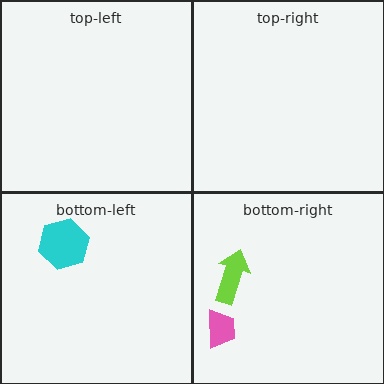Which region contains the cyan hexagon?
The bottom-left region.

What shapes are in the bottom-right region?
The lime arrow, the pink trapezoid.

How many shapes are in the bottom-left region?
1.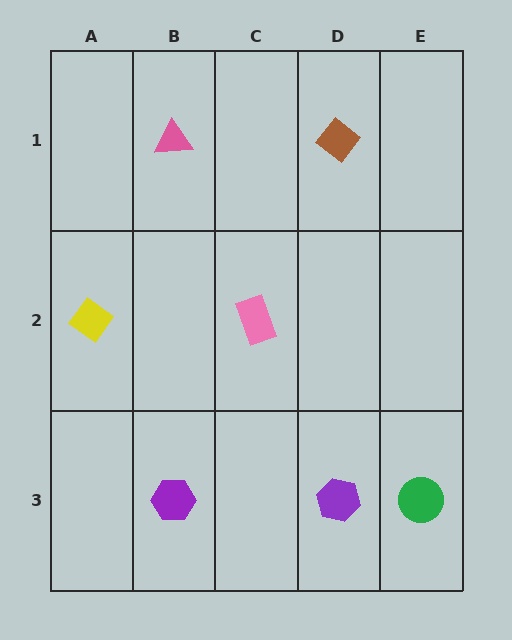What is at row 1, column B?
A pink triangle.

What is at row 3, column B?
A purple hexagon.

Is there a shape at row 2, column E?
No, that cell is empty.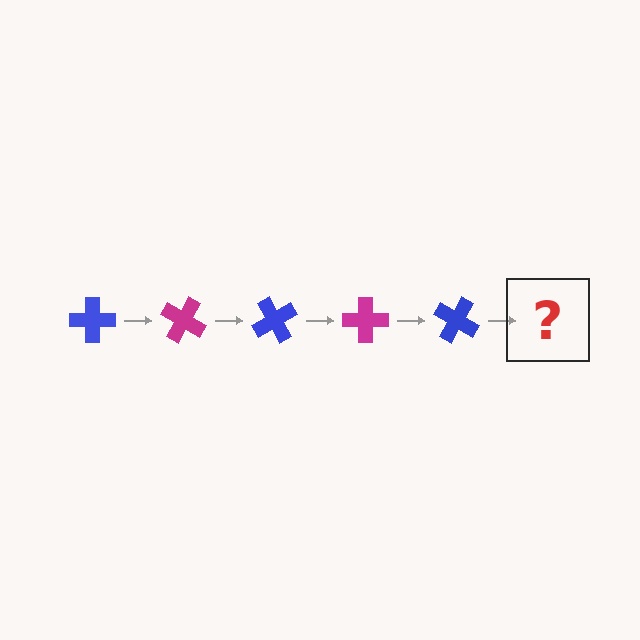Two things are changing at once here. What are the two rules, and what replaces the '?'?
The two rules are that it rotates 30 degrees each step and the color cycles through blue and magenta. The '?' should be a magenta cross, rotated 150 degrees from the start.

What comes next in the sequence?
The next element should be a magenta cross, rotated 150 degrees from the start.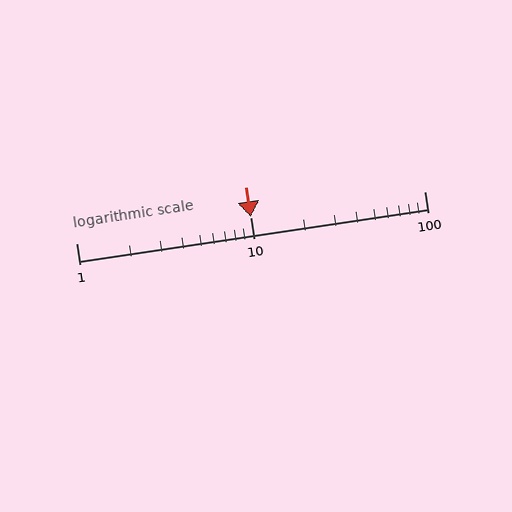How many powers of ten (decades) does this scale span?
The scale spans 2 decades, from 1 to 100.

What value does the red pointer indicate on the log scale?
The pointer indicates approximately 10.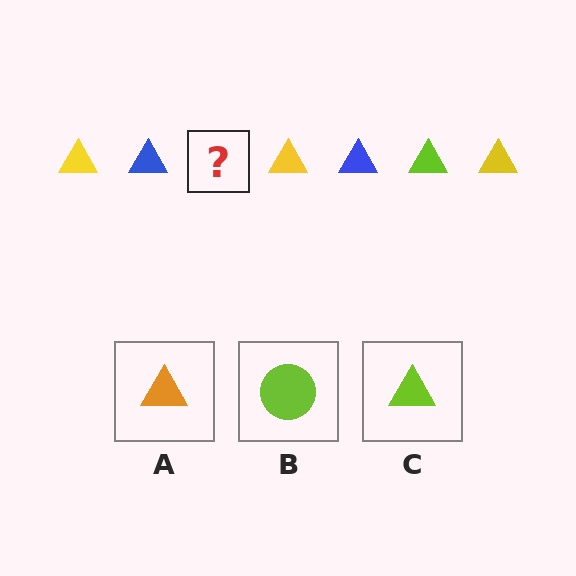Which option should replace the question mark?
Option C.